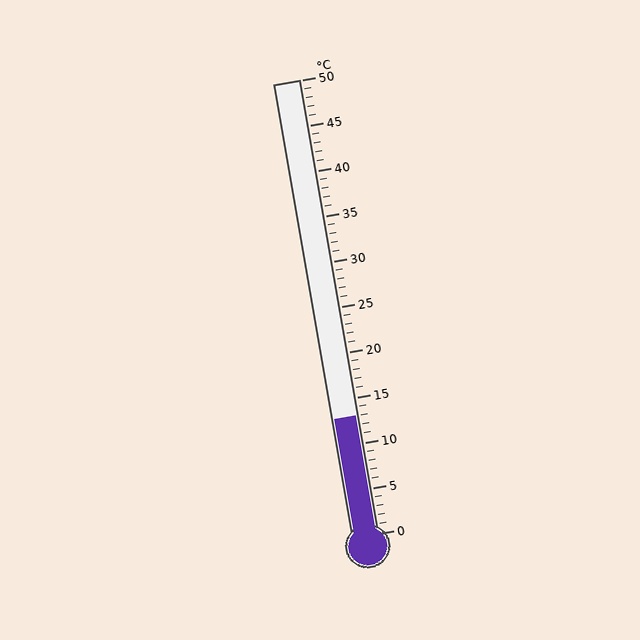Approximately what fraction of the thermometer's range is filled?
The thermometer is filled to approximately 25% of its range.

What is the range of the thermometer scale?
The thermometer scale ranges from 0°C to 50°C.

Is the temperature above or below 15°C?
The temperature is below 15°C.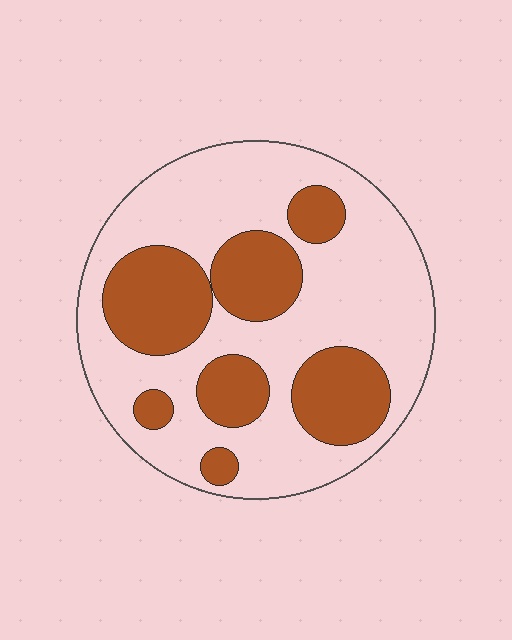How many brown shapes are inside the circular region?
7.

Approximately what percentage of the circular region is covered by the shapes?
Approximately 35%.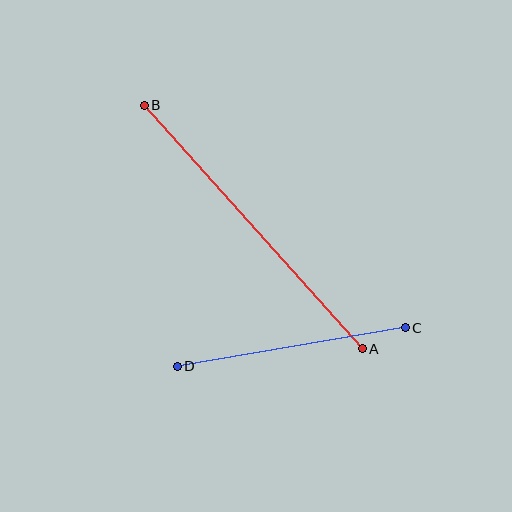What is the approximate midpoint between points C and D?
The midpoint is at approximately (291, 347) pixels.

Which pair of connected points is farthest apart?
Points A and B are farthest apart.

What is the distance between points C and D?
The distance is approximately 231 pixels.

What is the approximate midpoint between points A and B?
The midpoint is at approximately (253, 227) pixels.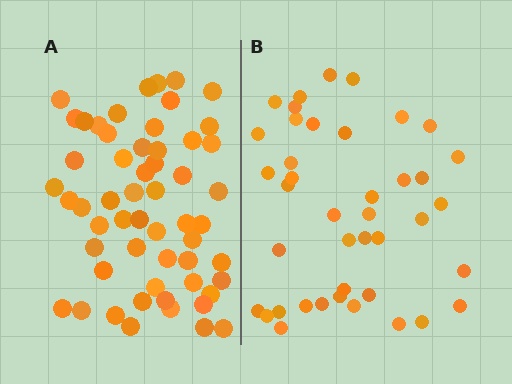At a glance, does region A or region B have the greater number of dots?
Region A (the left region) has more dots.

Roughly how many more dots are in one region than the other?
Region A has approximately 15 more dots than region B.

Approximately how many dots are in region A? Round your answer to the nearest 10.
About 60 dots. (The exact count is 56, which rounds to 60.)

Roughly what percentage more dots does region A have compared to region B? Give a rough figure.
About 35% more.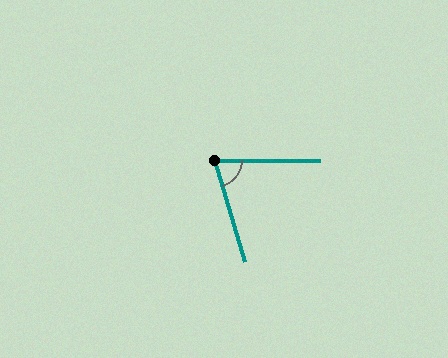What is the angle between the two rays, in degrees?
Approximately 73 degrees.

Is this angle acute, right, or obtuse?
It is acute.